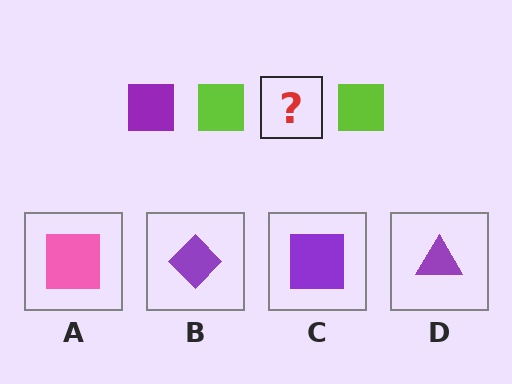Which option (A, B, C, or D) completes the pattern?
C.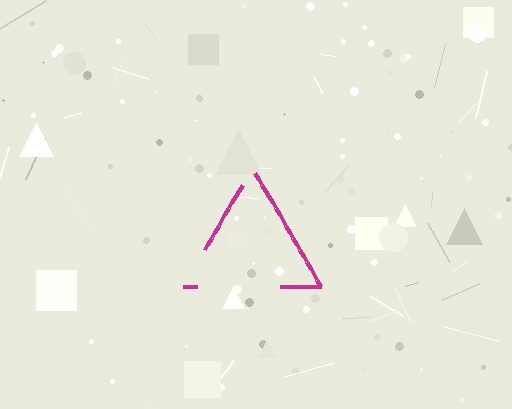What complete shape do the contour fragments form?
The contour fragments form a triangle.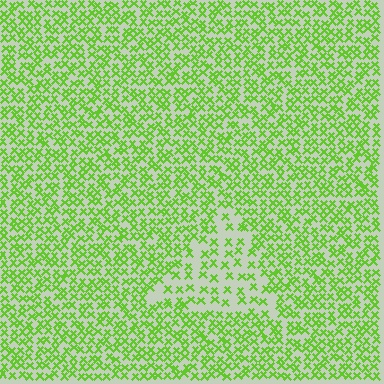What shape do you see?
I see a triangle.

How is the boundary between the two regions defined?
The boundary is defined by a change in element density (approximately 2.0x ratio). All elements are the same color, size, and shape.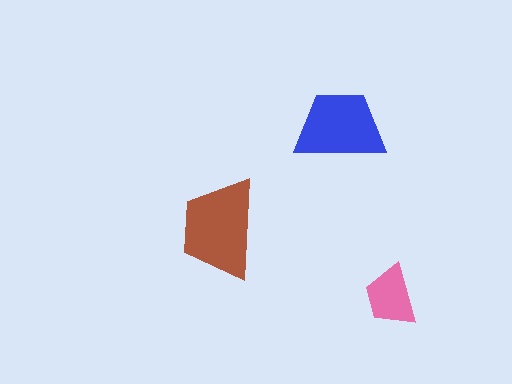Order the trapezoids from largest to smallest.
the brown one, the blue one, the pink one.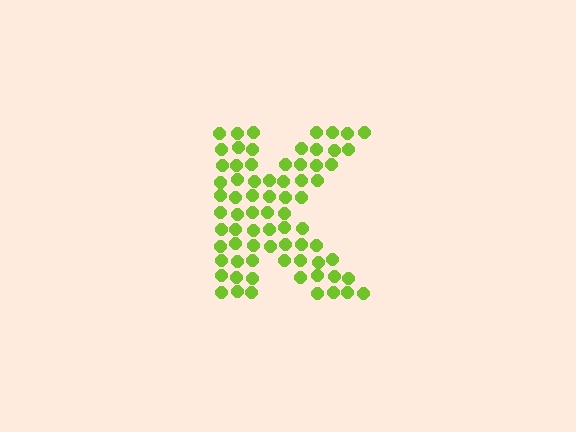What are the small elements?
The small elements are circles.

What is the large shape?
The large shape is the letter K.